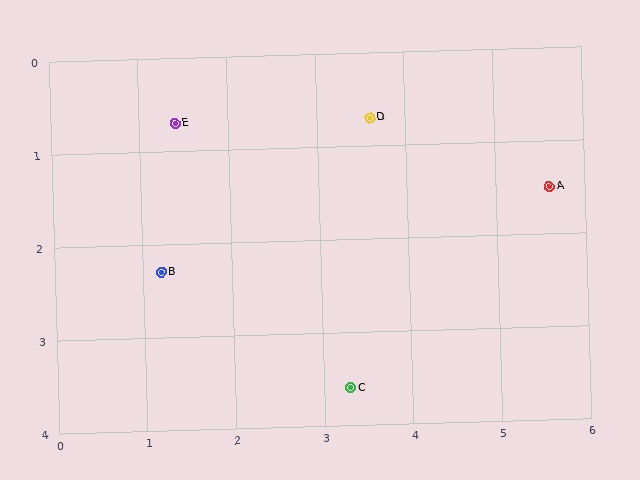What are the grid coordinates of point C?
Point C is at approximately (3.3, 3.6).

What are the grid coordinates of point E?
Point E is at approximately (1.4, 0.7).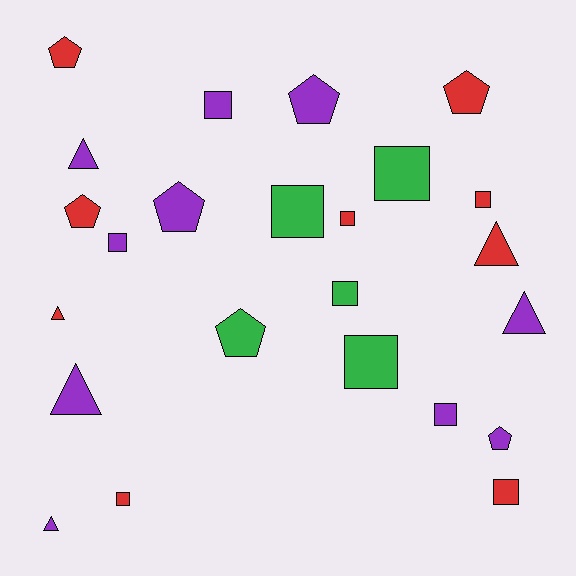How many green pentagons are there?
There is 1 green pentagon.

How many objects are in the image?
There are 24 objects.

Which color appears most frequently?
Purple, with 10 objects.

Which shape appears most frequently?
Square, with 11 objects.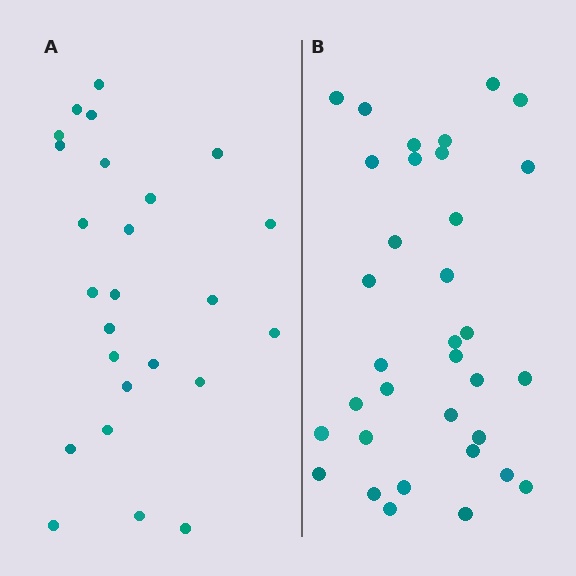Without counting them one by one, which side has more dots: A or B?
Region B (the right region) has more dots.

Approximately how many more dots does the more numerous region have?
Region B has roughly 8 or so more dots than region A.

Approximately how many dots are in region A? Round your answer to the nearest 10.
About 20 dots. (The exact count is 25, which rounds to 20.)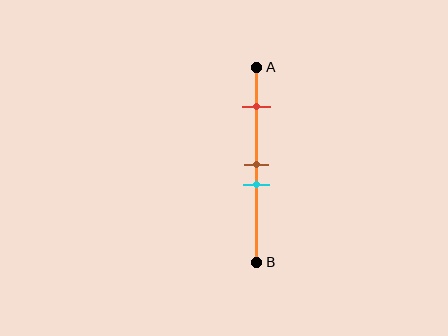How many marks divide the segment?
There are 3 marks dividing the segment.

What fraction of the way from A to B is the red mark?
The red mark is approximately 20% (0.2) of the way from A to B.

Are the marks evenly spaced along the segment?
No, the marks are not evenly spaced.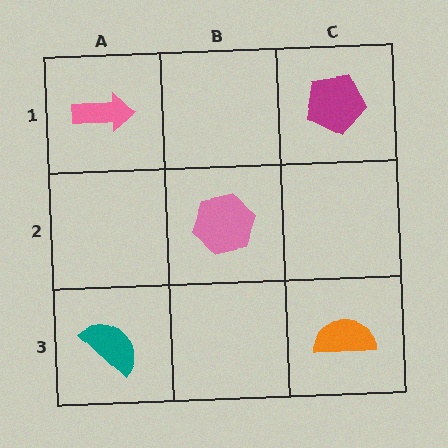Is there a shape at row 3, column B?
No, that cell is empty.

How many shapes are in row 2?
1 shape.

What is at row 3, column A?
A teal semicircle.